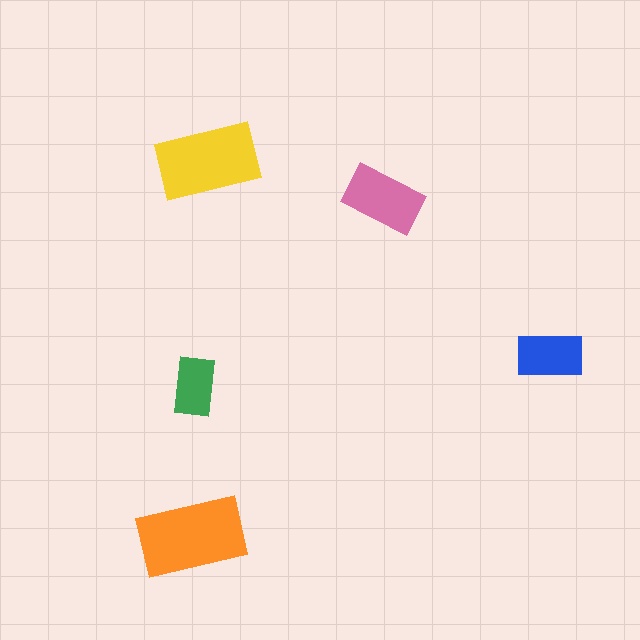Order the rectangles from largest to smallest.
the orange one, the yellow one, the pink one, the blue one, the green one.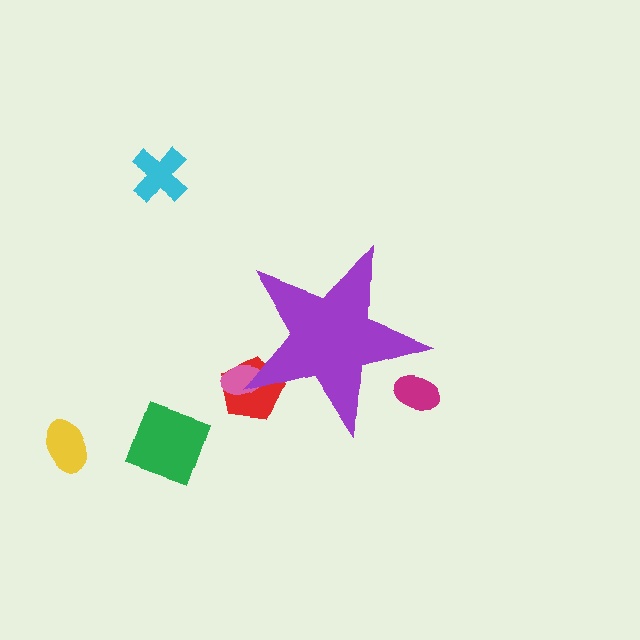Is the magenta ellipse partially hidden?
Yes, the magenta ellipse is partially hidden behind the purple star.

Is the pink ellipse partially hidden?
Yes, the pink ellipse is partially hidden behind the purple star.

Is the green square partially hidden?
No, the green square is fully visible.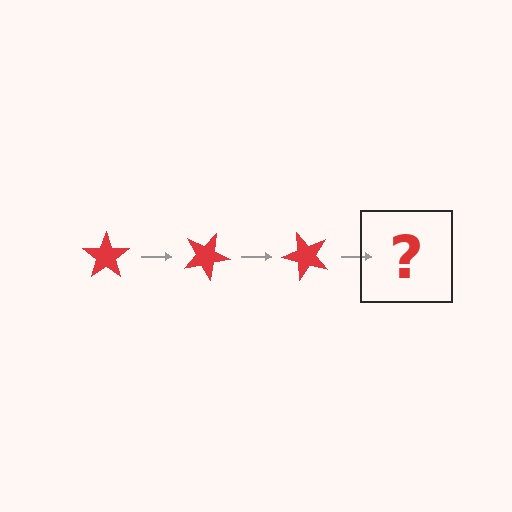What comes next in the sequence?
The next element should be a red star rotated 75 degrees.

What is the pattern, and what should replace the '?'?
The pattern is that the star rotates 25 degrees each step. The '?' should be a red star rotated 75 degrees.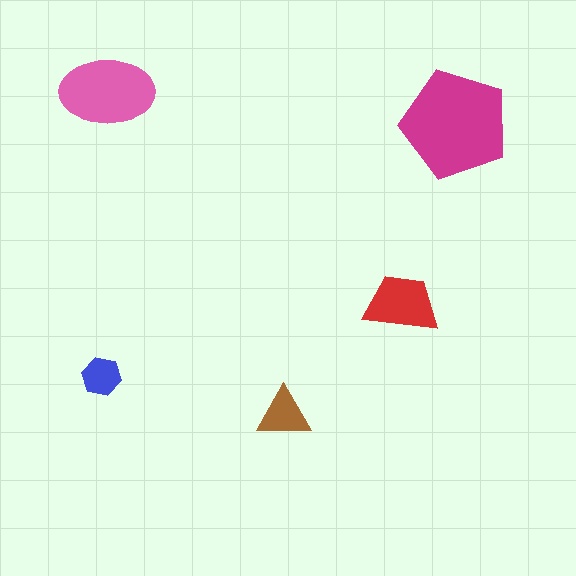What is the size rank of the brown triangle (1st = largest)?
4th.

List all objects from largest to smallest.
The magenta pentagon, the pink ellipse, the red trapezoid, the brown triangle, the blue hexagon.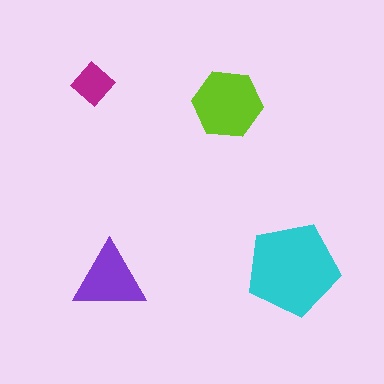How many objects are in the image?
There are 4 objects in the image.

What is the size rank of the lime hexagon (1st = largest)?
2nd.